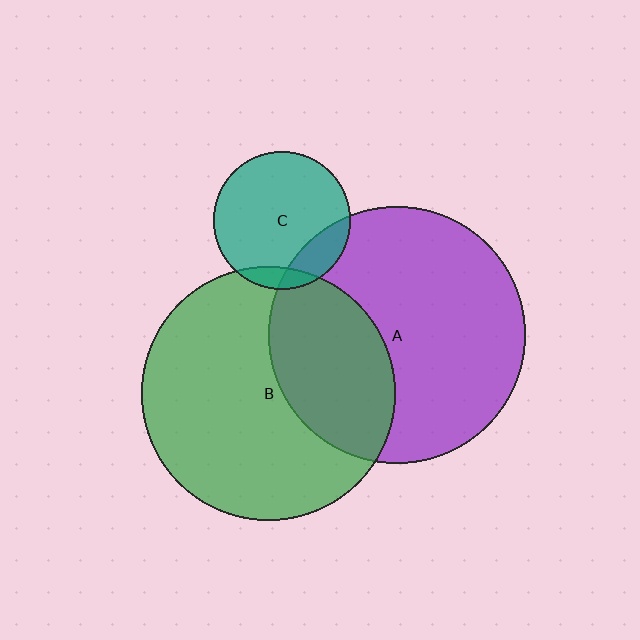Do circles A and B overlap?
Yes.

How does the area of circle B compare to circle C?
Approximately 3.4 times.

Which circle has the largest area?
Circle A (purple).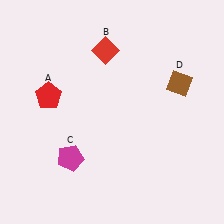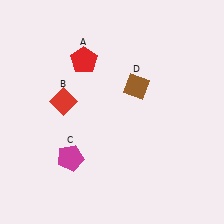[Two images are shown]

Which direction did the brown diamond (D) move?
The brown diamond (D) moved left.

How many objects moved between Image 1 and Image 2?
3 objects moved between the two images.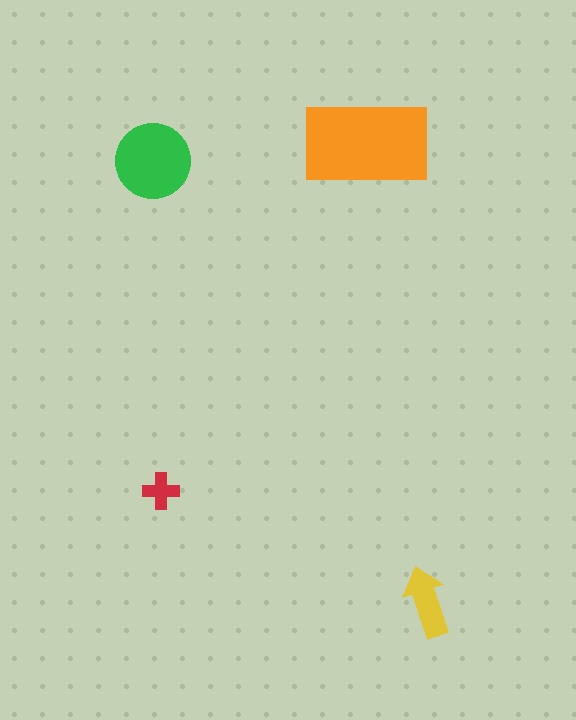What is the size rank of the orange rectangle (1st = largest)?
1st.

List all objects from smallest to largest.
The red cross, the yellow arrow, the green circle, the orange rectangle.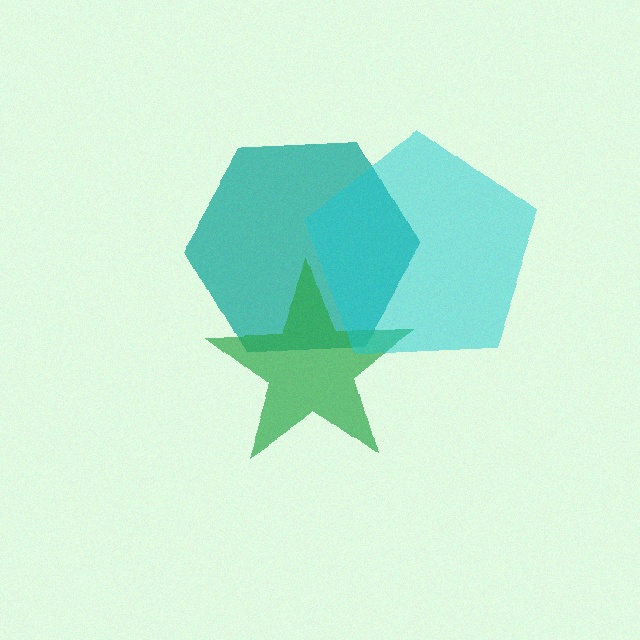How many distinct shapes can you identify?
There are 3 distinct shapes: a teal hexagon, a green star, a cyan pentagon.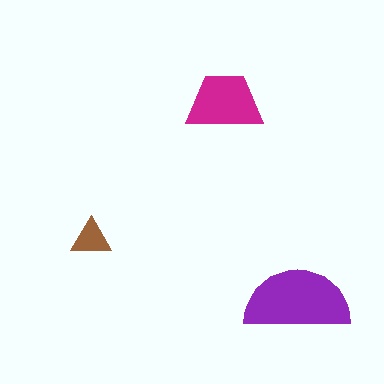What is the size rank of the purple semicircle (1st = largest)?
1st.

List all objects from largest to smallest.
The purple semicircle, the magenta trapezoid, the brown triangle.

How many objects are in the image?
There are 3 objects in the image.